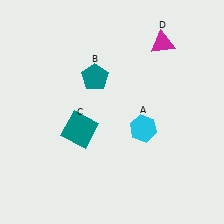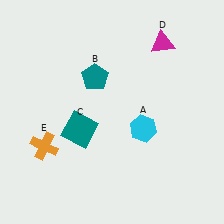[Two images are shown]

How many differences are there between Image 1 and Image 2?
There is 1 difference between the two images.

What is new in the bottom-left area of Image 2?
An orange cross (E) was added in the bottom-left area of Image 2.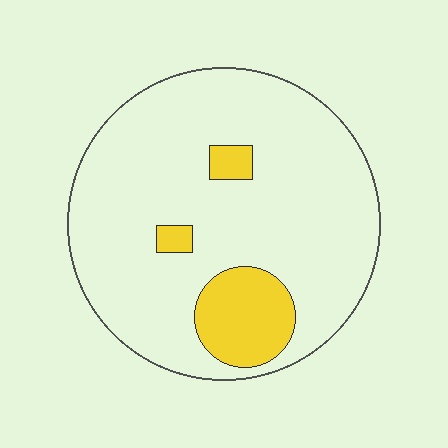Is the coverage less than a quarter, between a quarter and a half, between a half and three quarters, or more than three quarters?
Less than a quarter.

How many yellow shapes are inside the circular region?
3.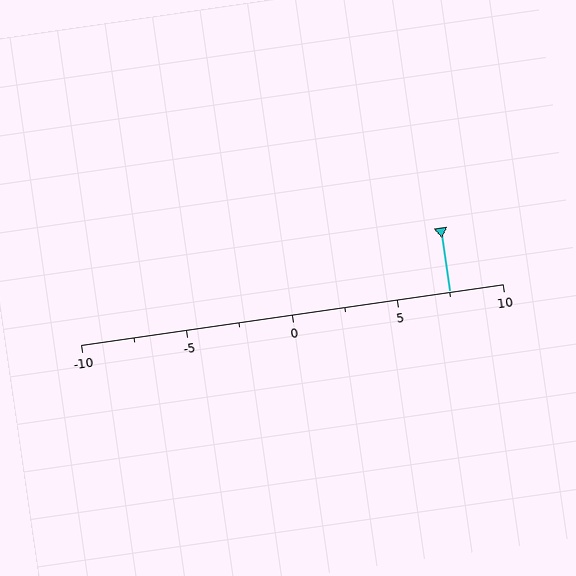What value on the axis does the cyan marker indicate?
The marker indicates approximately 7.5.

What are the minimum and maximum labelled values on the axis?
The axis runs from -10 to 10.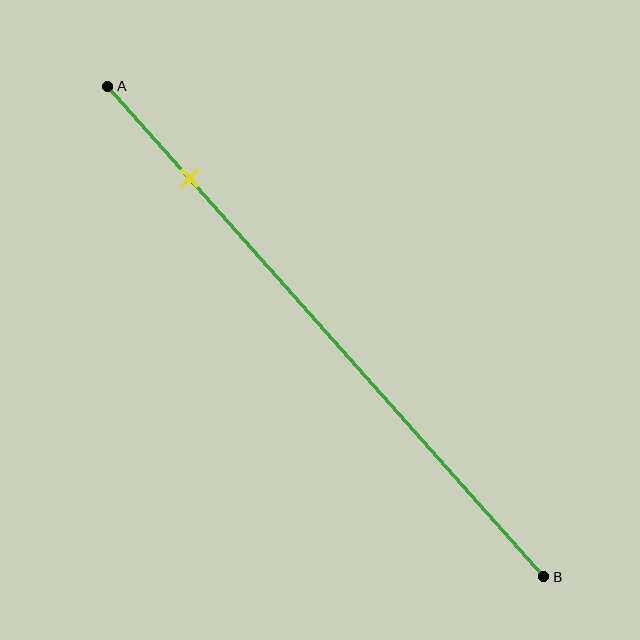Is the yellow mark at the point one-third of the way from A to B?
No, the mark is at about 20% from A, not at the 33% one-third point.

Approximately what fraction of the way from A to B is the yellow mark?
The yellow mark is approximately 20% of the way from A to B.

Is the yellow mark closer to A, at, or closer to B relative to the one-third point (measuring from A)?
The yellow mark is closer to point A than the one-third point of segment AB.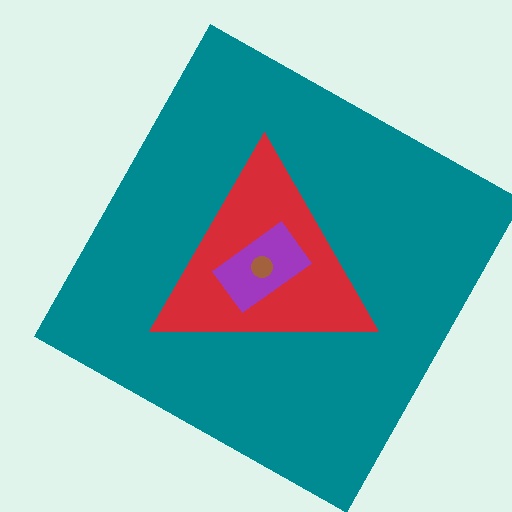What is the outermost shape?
The teal square.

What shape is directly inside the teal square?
The red triangle.